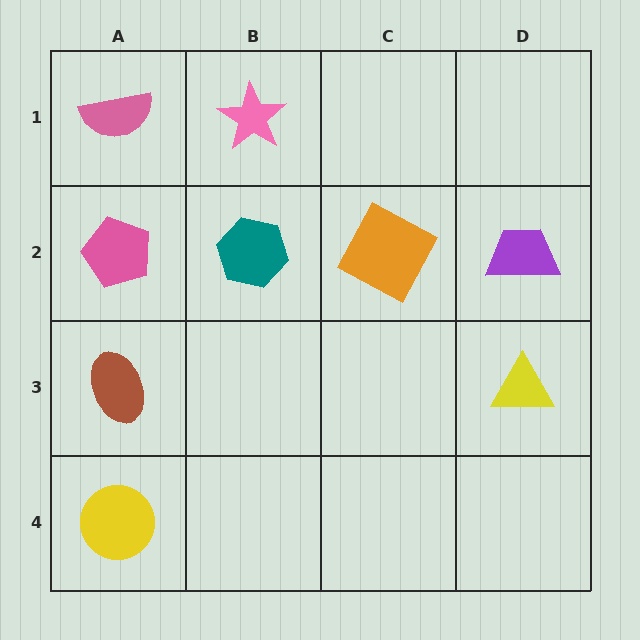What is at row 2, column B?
A teal hexagon.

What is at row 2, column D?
A purple trapezoid.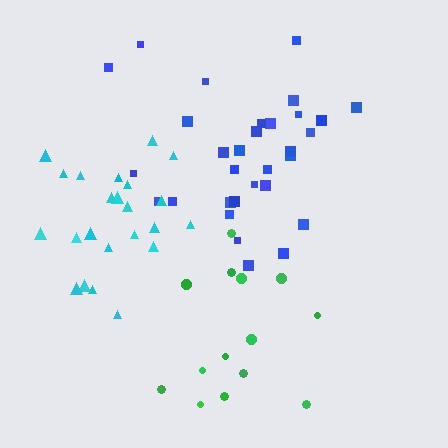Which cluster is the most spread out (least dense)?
Green.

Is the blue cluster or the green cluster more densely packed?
Blue.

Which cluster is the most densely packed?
Cyan.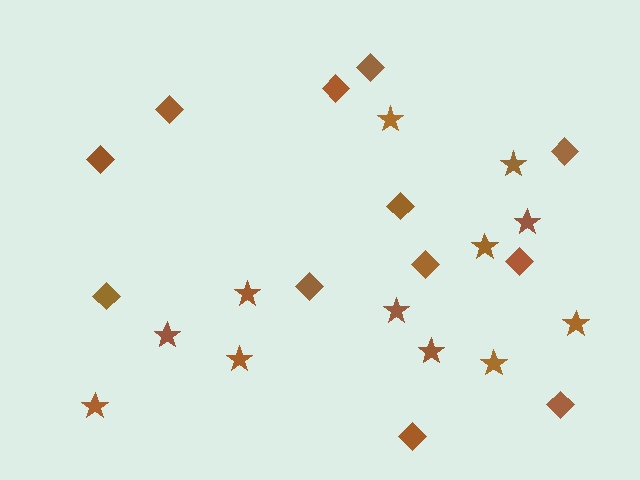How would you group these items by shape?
There are 2 groups: one group of stars (12) and one group of diamonds (12).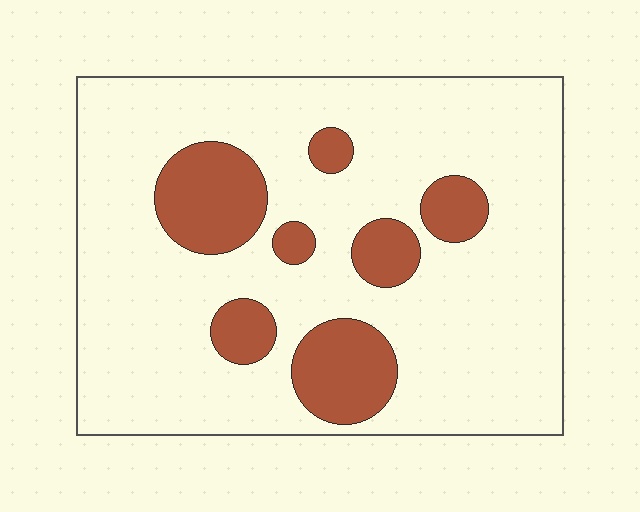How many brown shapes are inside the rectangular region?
7.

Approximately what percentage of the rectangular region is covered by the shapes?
Approximately 20%.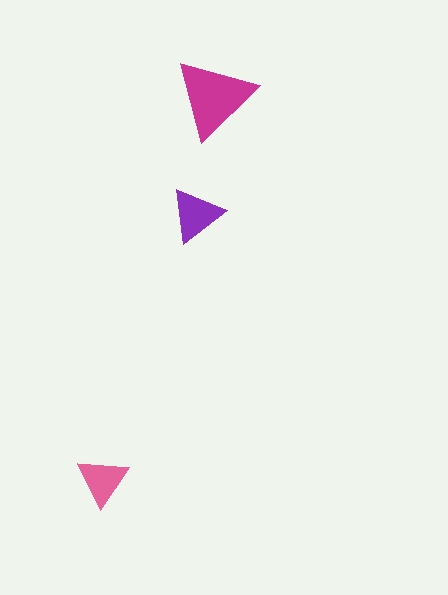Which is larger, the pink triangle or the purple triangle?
The purple one.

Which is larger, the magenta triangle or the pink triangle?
The magenta one.